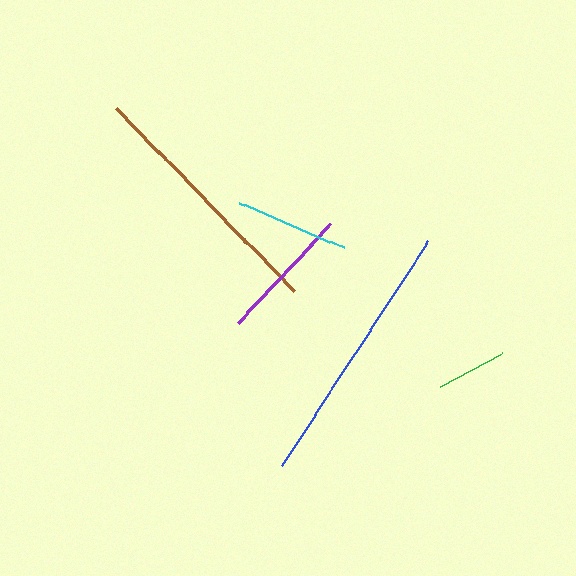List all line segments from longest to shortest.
From longest to shortest: blue, brown, purple, cyan, green.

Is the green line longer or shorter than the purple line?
The purple line is longer than the green line.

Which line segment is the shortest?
The green line is the shortest at approximately 71 pixels.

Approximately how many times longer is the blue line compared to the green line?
The blue line is approximately 3.8 times the length of the green line.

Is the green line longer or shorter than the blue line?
The blue line is longer than the green line.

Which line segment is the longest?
The blue line is the longest at approximately 268 pixels.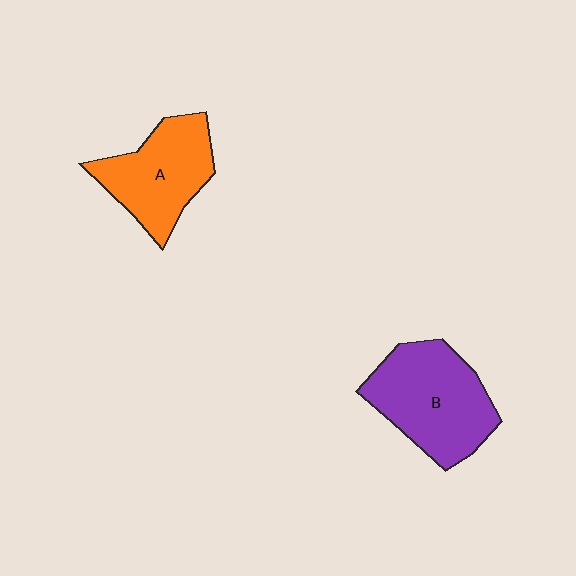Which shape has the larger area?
Shape B (purple).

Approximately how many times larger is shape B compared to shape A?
Approximately 1.2 times.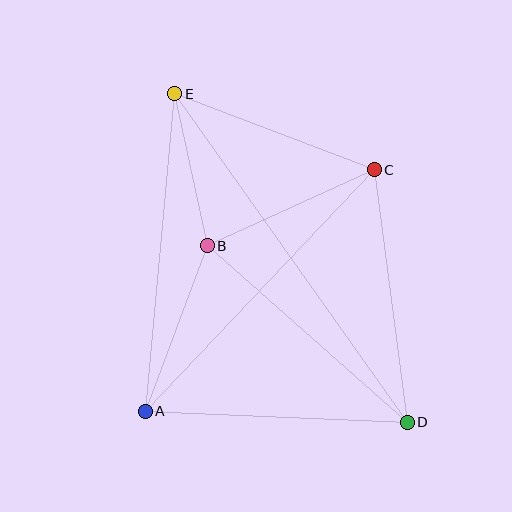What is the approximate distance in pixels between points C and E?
The distance between C and E is approximately 213 pixels.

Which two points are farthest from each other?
Points D and E are farthest from each other.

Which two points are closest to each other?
Points B and E are closest to each other.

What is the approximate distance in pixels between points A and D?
The distance between A and D is approximately 262 pixels.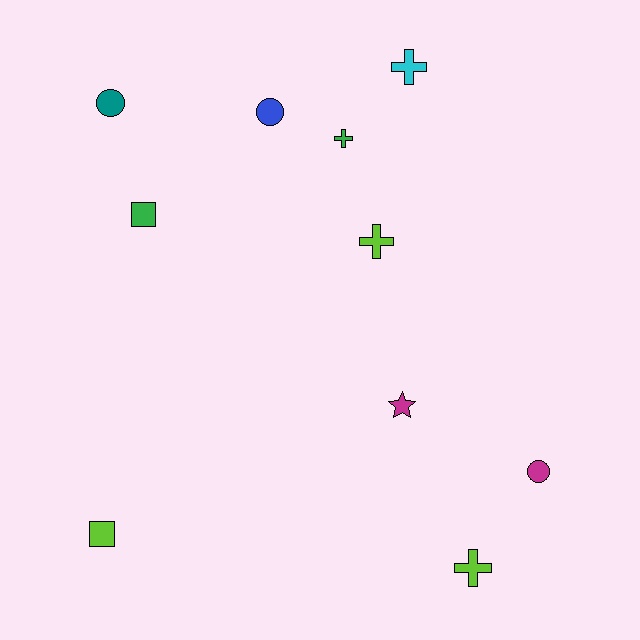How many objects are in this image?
There are 10 objects.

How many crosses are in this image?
There are 4 crosses.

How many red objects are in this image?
There are no red objects.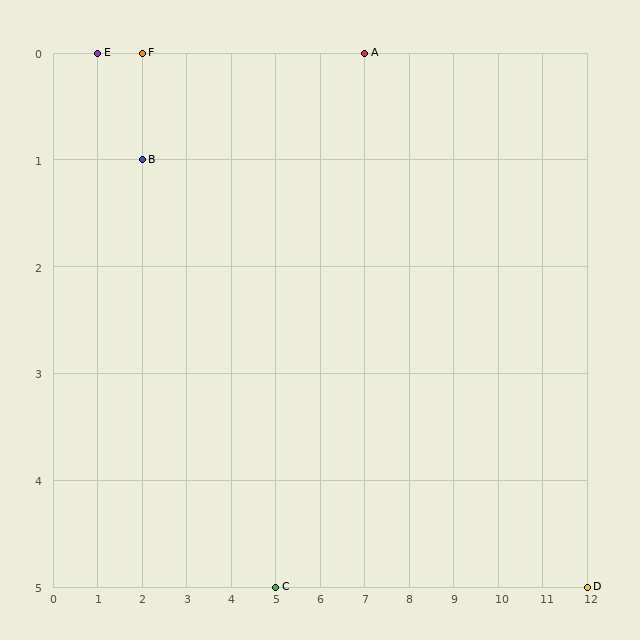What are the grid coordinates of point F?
Point F is at grid coordinates (2, 0).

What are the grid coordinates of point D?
Point D is at grid coordinates (12, 5).